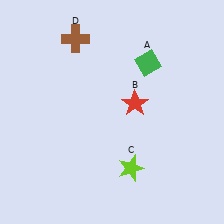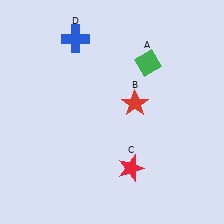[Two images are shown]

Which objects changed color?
C changed from lime to red. D changed from brown to blue.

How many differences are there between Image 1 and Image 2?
There are 2 differences between the two images.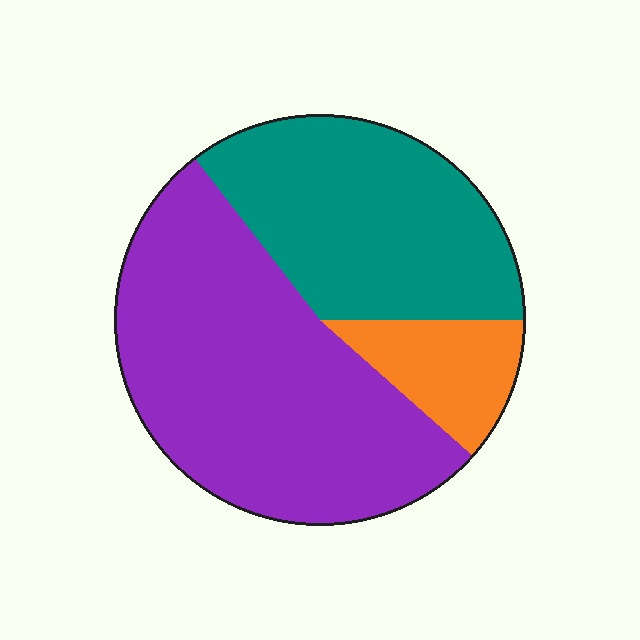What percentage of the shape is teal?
Teal covers 35% of the shape.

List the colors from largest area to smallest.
From largest to smallest: purple, teal, orange.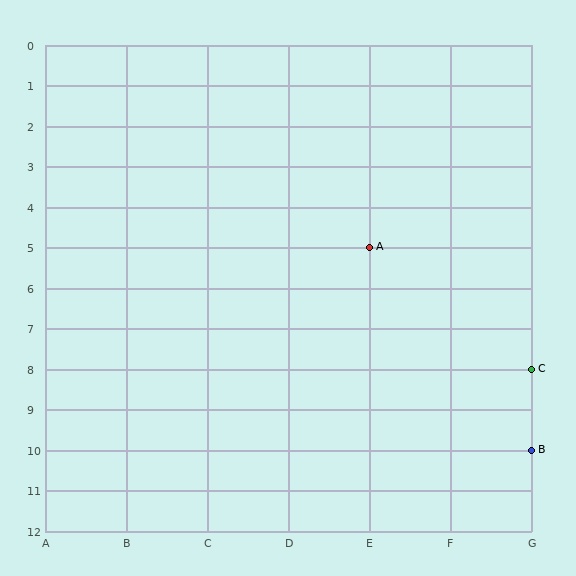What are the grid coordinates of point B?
Point B is at grid coordinates (G, 10).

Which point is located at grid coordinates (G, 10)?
Point B is at (G, 10).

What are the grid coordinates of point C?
Point C is at grid coordinates (G, 8).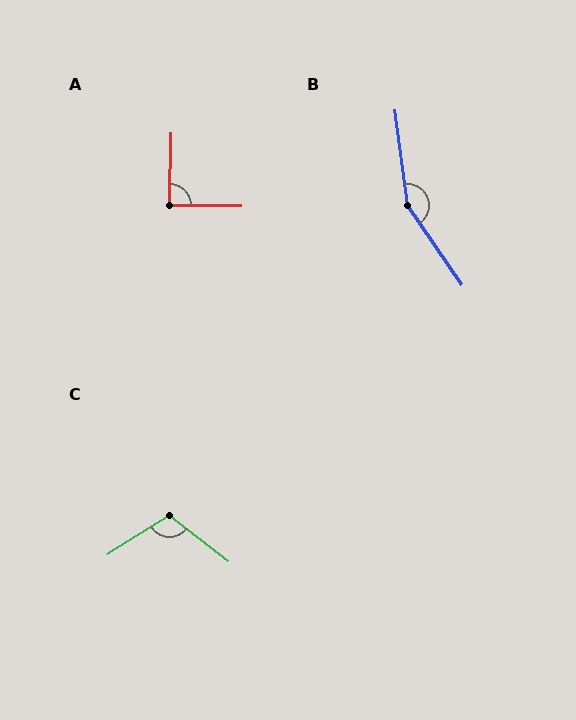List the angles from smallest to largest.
A (90°), C (110°), B (153°).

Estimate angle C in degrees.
Approximately 110 degrees.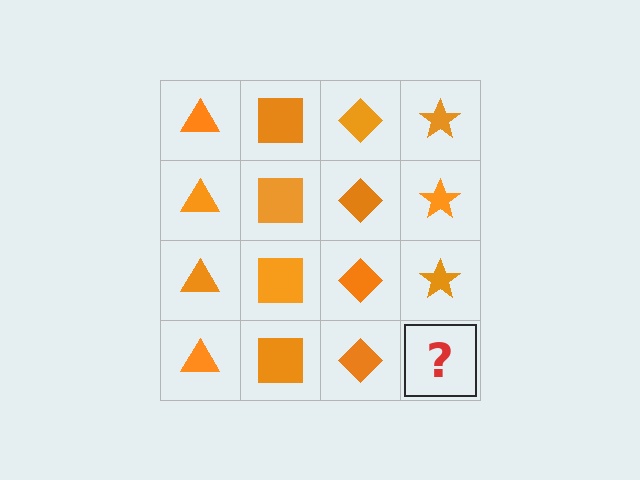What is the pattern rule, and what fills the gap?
The rule is that each column has a consistent shape. The gap should be filled with an orange star.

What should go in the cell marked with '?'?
The missing cell should contain an orange star.